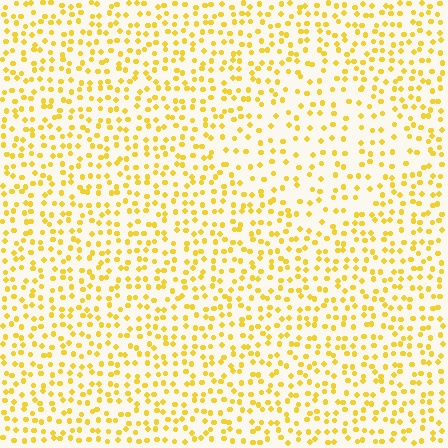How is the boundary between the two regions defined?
The boundary is defined by a change in element density (approximately 1.7x ratio). All elements are the same color, size, and shape.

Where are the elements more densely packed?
The elements are more densely packed outside the diamond boundary.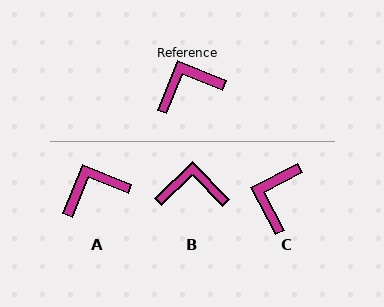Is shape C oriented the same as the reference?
No, it is off by about 50 degrees.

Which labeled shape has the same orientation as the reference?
A.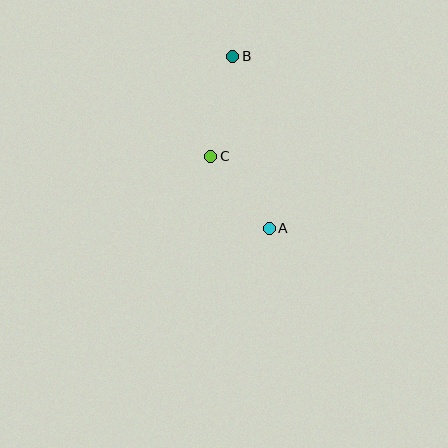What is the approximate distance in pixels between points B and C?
The distance between B and C is approximately 102 pixels.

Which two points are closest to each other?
Points A and C are closest to each other.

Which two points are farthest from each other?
Points A and B are farthest from each other.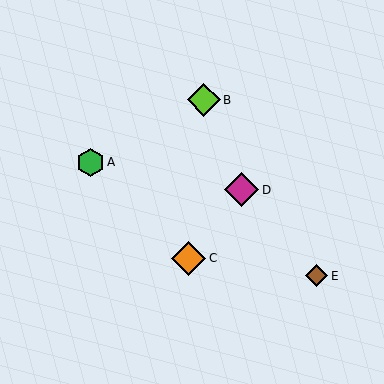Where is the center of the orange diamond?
The center of the orange diamond is at (188, 258).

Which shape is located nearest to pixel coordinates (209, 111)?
The lime diamond (labeled B) at (204, 100) is nearest to that location.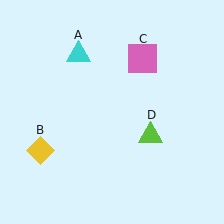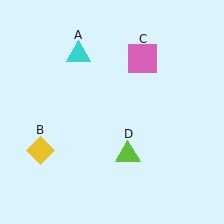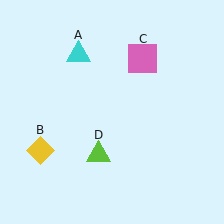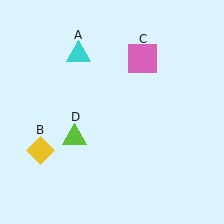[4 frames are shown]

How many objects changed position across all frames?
1 object changed position: lime triangle (object D).